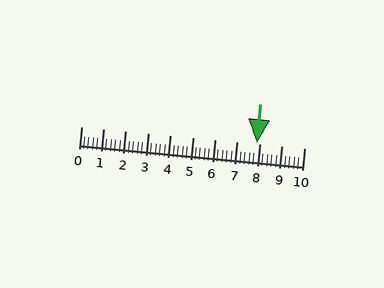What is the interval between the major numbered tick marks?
The major tick marks are spaced 1 units apart.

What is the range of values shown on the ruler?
The ruler shows values from 0 to 10.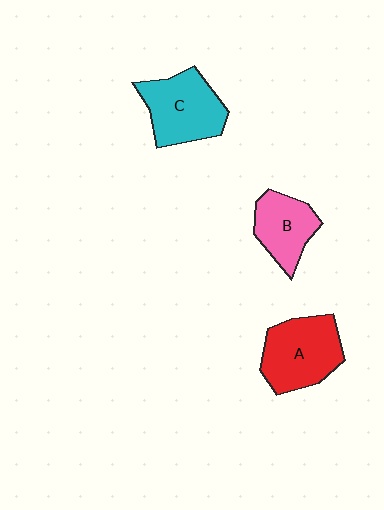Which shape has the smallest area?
Shape B (pink).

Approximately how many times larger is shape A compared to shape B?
Approximately 1.4 times.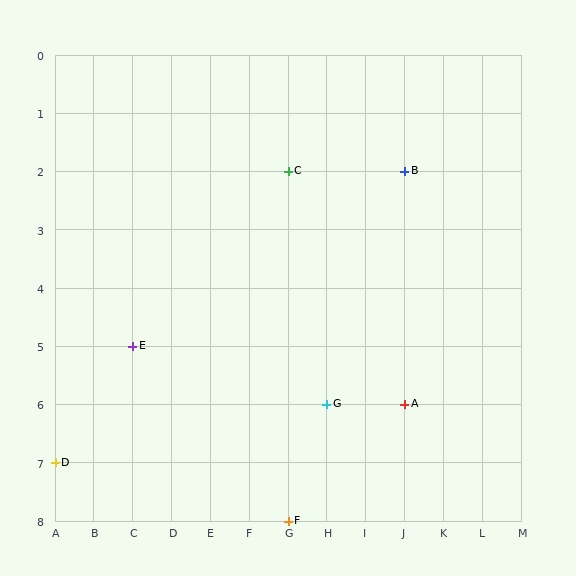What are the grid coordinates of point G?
Point G is at grid coordinates (H, 6).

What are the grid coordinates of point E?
Point E is at grid coordinates (C, 5).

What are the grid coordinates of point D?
Point D is at grid coordinates (A, 7).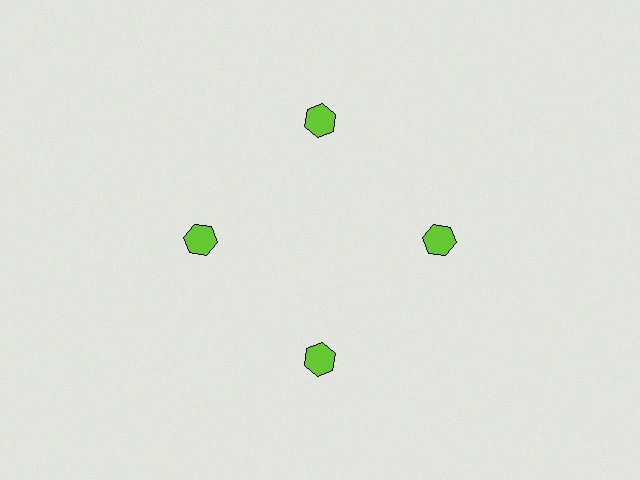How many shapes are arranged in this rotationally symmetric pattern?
There are 4 shapes, arranged in 4 groups of 1.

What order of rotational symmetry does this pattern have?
This pattern has 4-fold rotational symmetry.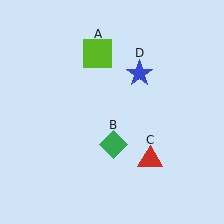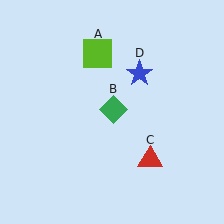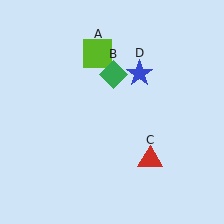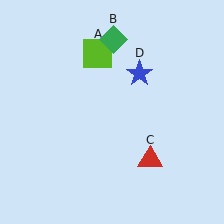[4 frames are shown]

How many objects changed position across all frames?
1 object changed position: green diamond (object B).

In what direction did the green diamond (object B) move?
The green diamond (object B) moved up.